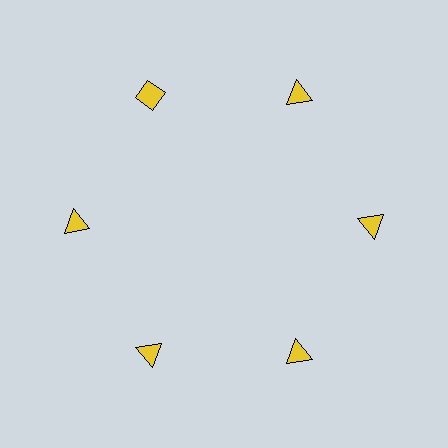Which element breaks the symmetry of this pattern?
The yellow diamond at roughly the 11 o'clock position breaks the symmetry. All other shapes are yellow triangles.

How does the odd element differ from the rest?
It has a different shape: diamond instead of triangle.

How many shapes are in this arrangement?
There are 6 shapes arranged in a ring pattern.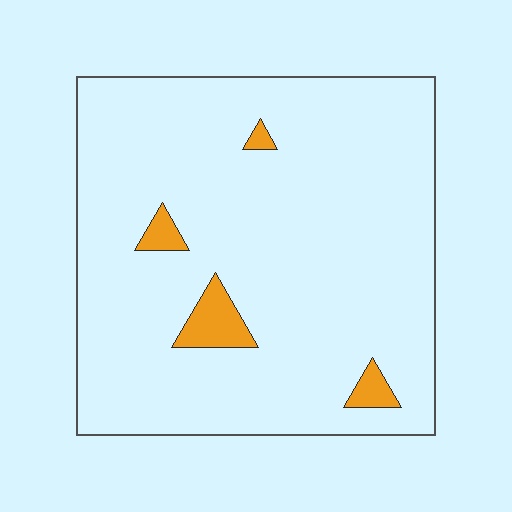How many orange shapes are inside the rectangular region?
4.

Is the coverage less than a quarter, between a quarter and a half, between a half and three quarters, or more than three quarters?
Less than a quarter.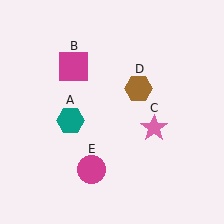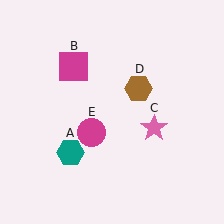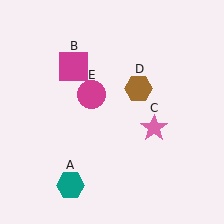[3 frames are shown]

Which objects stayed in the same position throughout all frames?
Magenta square (object B) and pink star (object C) and brown hexagon (object D) remained stationary.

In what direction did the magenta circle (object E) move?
The magenta circle (object E) moved up.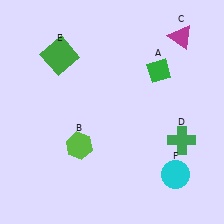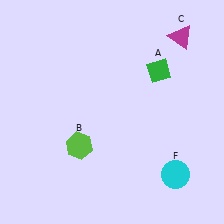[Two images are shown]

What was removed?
The green cross (D), the green square (E) were removed in Image 2.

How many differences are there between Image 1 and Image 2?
There are 2 differences between the two images.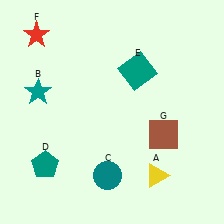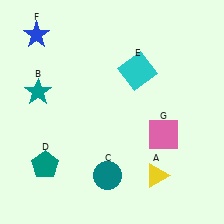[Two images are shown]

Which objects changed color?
E changed from teal to cyan. F changed from red to blue. G changed from brown to pink.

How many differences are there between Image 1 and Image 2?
There are 3 differences between the two images.